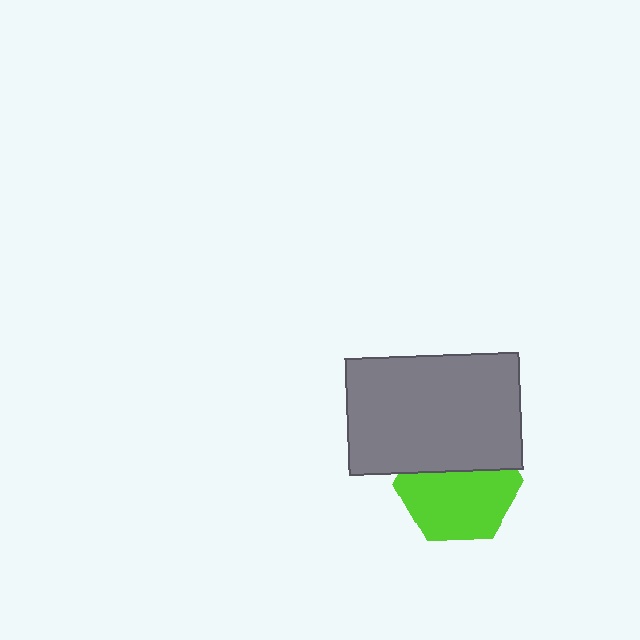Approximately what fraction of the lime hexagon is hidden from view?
Roughly 39% of the lime hexagon is hidden behind the gray rectangle.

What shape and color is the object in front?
The object in front is a gray rectangle.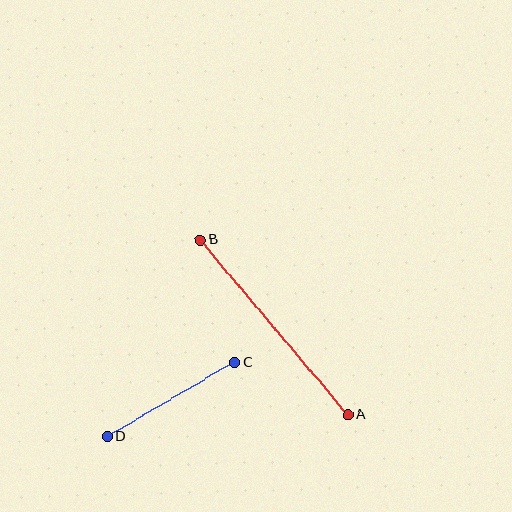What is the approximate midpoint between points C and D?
The midpoint is at approximately (171, 400) pixels.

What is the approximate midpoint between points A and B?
The midpoint is at approximately (274, 327) pixels.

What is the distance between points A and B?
The distance is approximately 229 pixels.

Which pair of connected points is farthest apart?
Points A and B are farthest apart.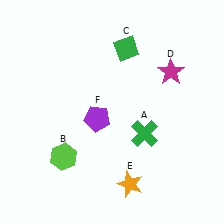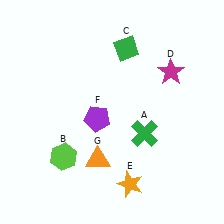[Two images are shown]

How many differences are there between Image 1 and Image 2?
There is 1 difference between the two images.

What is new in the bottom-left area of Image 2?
An orange triangle (G) was added in the bottom-left area of Image 2.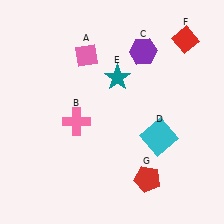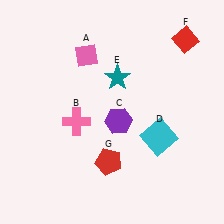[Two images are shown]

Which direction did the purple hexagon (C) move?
The purple hexagon (C) moved down.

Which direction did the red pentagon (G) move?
The red pentagon (G) moved left.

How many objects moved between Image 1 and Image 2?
2 objects moved between the two images.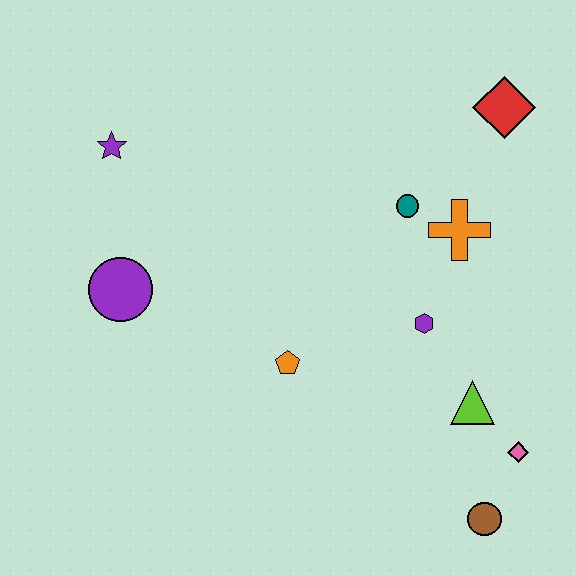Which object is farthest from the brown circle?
The purple star is farthest from the brown circle.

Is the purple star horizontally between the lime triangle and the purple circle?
No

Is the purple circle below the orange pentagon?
No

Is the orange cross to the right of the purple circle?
Yes